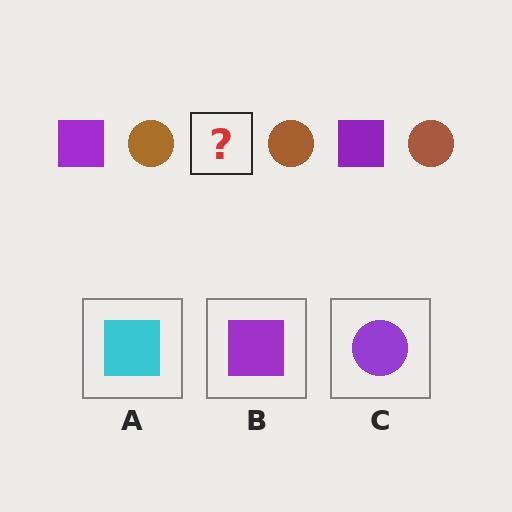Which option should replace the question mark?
Option B.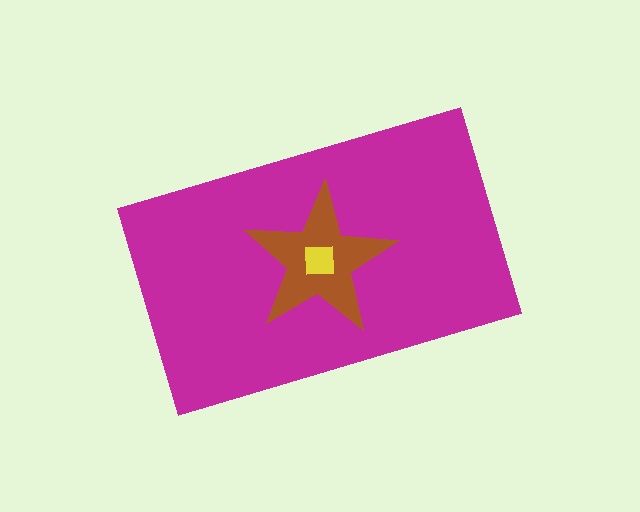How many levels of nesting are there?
3.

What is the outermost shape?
The magenta rectangle.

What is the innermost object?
The yellow square.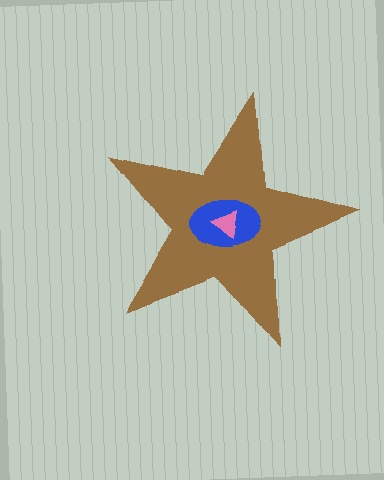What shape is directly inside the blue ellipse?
The pink triangle.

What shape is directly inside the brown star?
The blue ellipse.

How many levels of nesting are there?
3.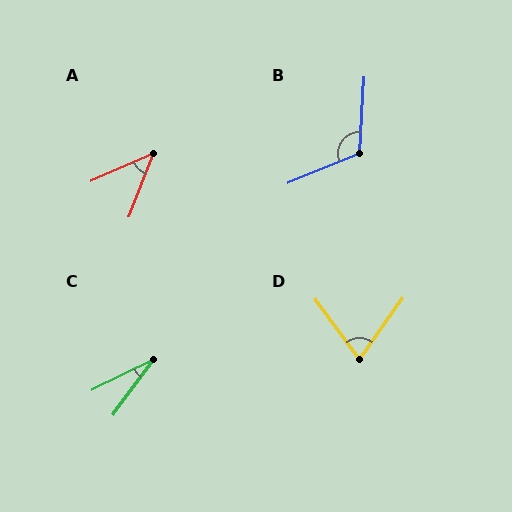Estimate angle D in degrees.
Approximately 71 degrees.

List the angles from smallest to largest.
C (27°), A (45°), D (71°), B (116°).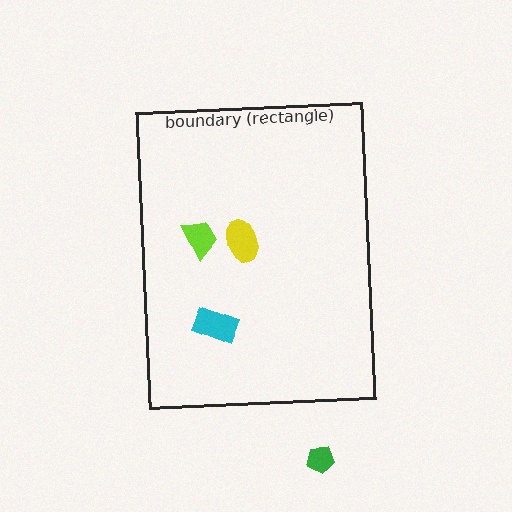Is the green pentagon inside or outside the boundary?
Outside.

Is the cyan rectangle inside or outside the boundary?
Inside.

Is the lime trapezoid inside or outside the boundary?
Inside.